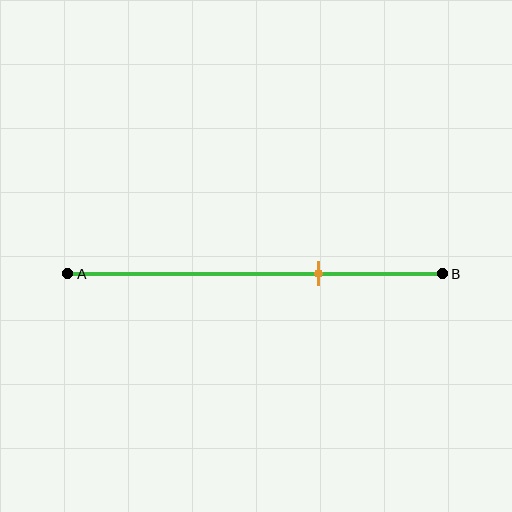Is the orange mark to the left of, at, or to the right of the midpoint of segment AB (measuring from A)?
The orange mark is to the right of the midpoint of segment AB.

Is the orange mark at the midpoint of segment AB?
No, the mark is at about 65% from A, not at the 50% midpoint.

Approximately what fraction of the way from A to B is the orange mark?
The orange mark is approximately 65% of the way from A to B.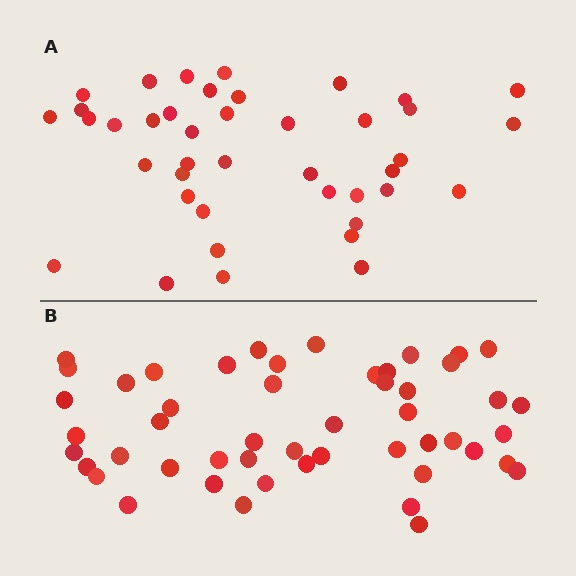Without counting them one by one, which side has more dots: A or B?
Region B (the bottom region) has more dots.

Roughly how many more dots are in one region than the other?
Region B has roughly 8 or so more dots than region A.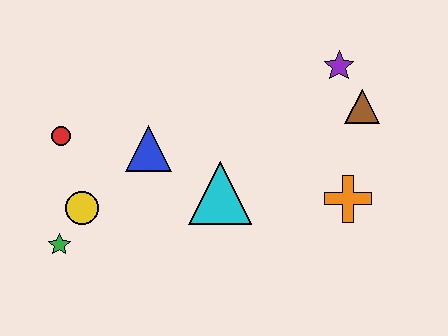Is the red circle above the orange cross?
Yes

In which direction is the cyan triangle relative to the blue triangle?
The cyan triangle is to the right of the blue triangle.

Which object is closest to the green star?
The yellow circle is closest to the green star.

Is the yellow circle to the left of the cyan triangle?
Yes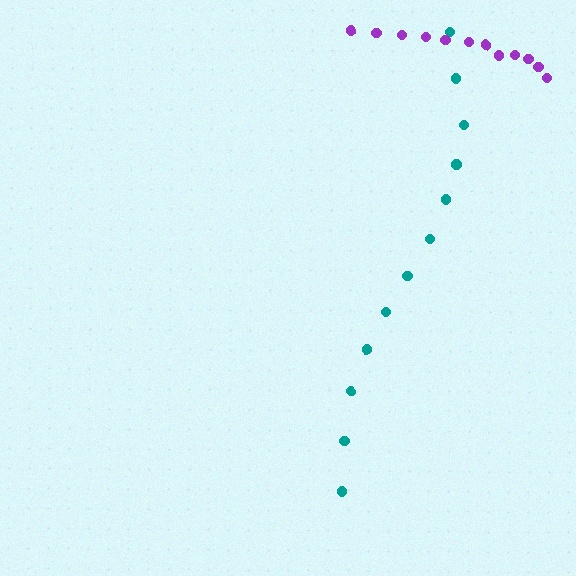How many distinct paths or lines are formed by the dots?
There are 2 distinct paths.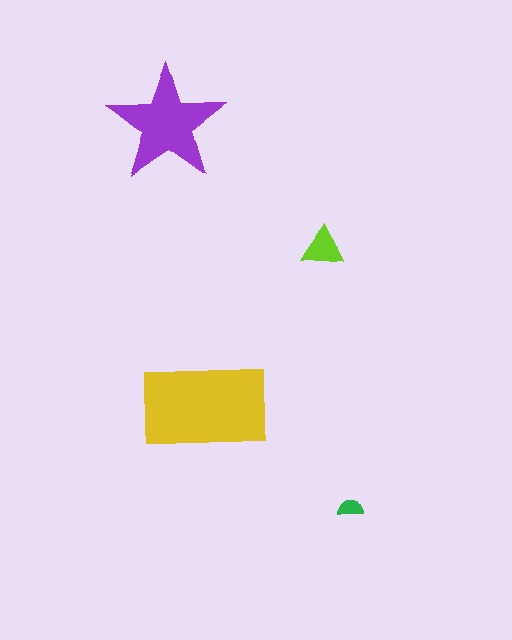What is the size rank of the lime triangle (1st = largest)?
3rd.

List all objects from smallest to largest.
The green semicircle, the lime triangle, the purple star, the yellow rectangle.